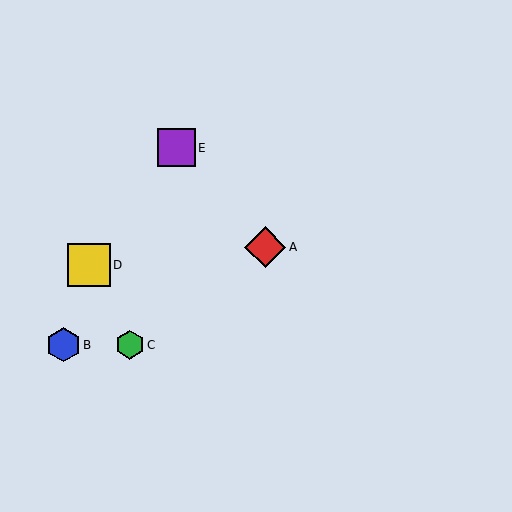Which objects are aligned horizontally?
Objects B, C are aligned horizontally.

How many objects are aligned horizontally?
2 objects (B, C) are aligned horizontally.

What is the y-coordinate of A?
Object A is at y≈247.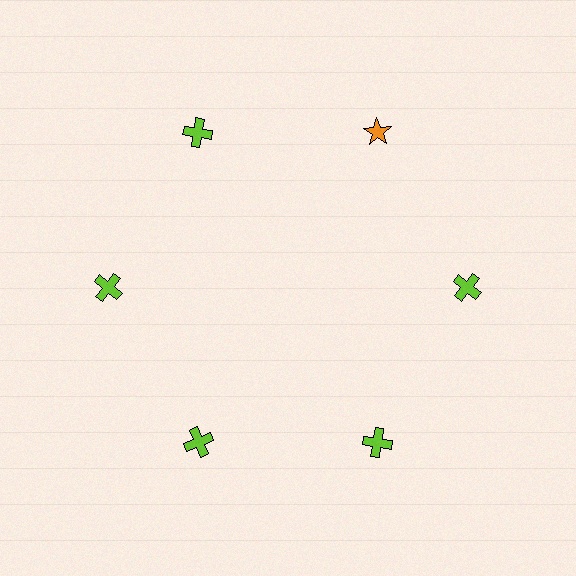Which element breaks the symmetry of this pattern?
The orange star at roughly the 1 o'clock position breaks the symmetry. All other shapes are lime crosses.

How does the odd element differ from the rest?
It differs in both color (orange instead of lime) and shape (star instead of cross).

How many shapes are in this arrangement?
There are 6 shapes arranged in a ring pattern.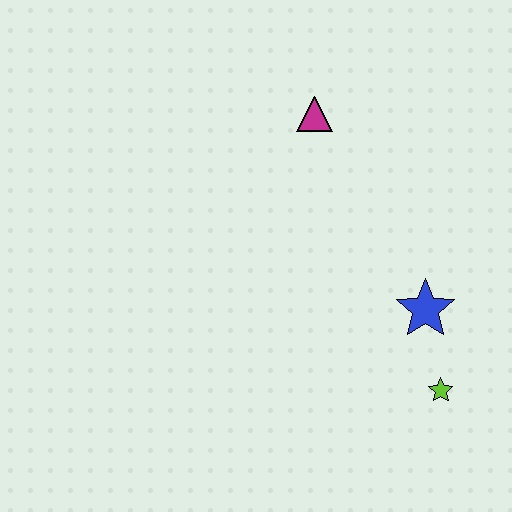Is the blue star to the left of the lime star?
Yes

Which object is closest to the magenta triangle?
The blue star is closest to the magenta triangle.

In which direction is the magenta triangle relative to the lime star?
The magenta triangle is above the lime star.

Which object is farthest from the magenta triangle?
The lime star is farthest from the magenta triangle.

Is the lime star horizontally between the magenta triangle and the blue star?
No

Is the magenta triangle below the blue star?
No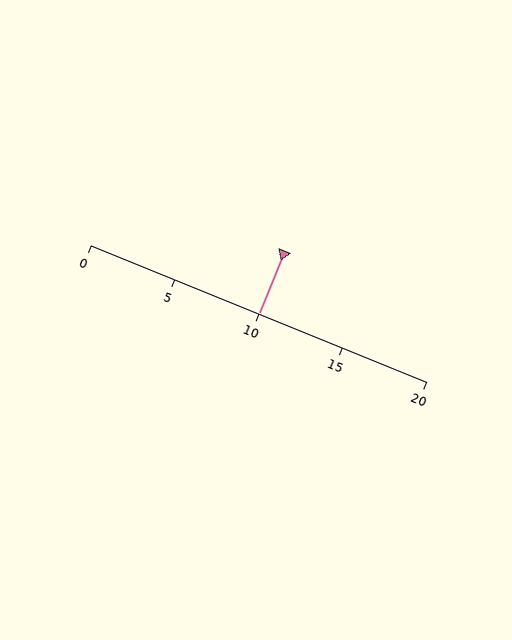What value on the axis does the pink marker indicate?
The marker indicates approximately 10.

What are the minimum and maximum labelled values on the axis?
The axis runs from 0 to 20.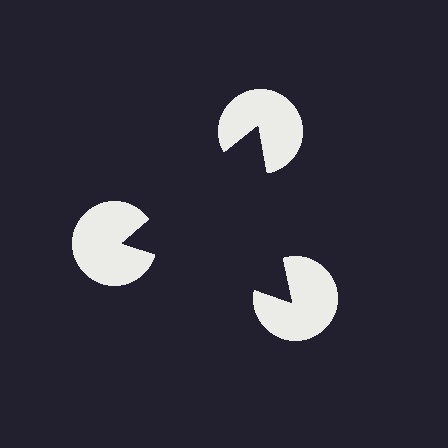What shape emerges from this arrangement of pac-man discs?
An illusory triangle — its edges are inferred from the aligned wedge cuts in the pac-man discs, not physically drawn.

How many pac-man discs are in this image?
There are 3 — one at each vertex of the illusory triangle.